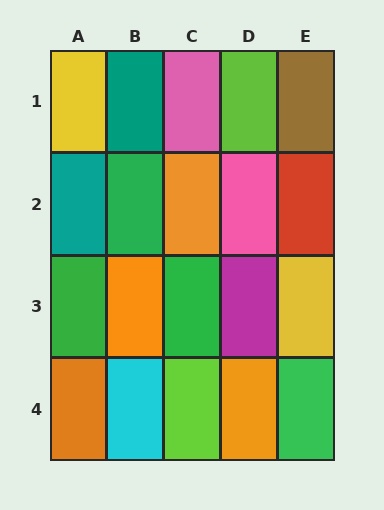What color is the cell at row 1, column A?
Yellow.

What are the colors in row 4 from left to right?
Orange, cyan, lime, orange, green.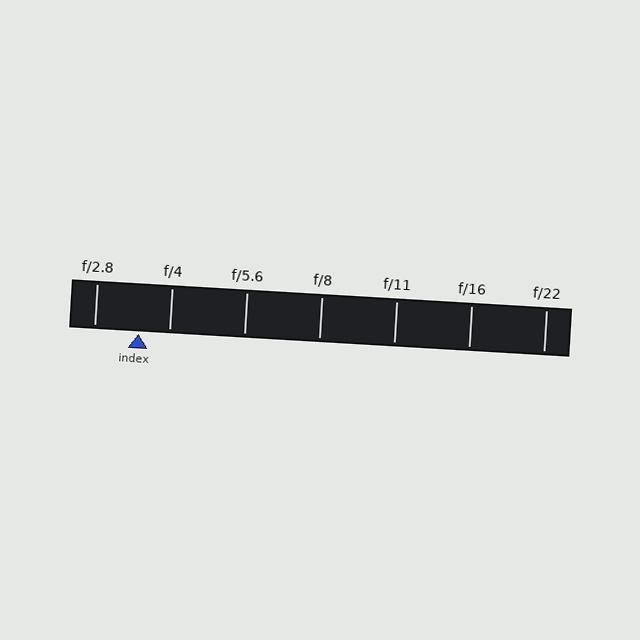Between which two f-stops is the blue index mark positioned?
The index mark is between f/2.8 and f/4.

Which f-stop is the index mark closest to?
The index mark is closest to f/4.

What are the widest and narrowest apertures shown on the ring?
The widest aperture shown is f/2.8 and the narrowest is f/22.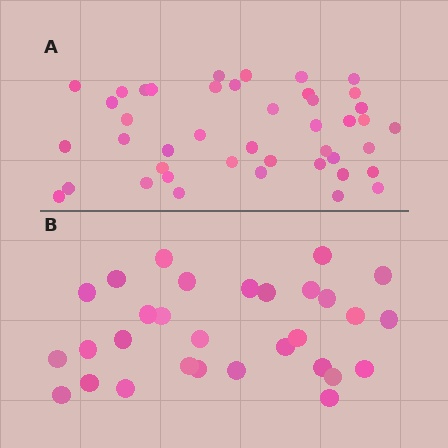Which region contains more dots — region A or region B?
Region A (the top region) has more dots.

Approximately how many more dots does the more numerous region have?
Region A has approximately 15 more dots than region B.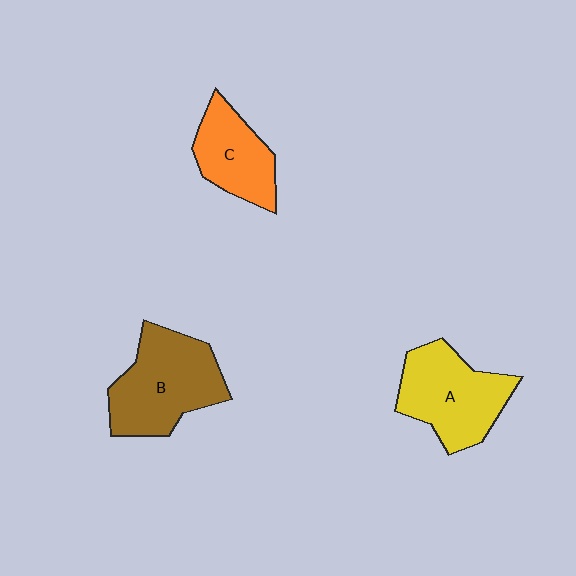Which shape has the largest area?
Shape B (brown).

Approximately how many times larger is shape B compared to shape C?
Approximately 1.5 times.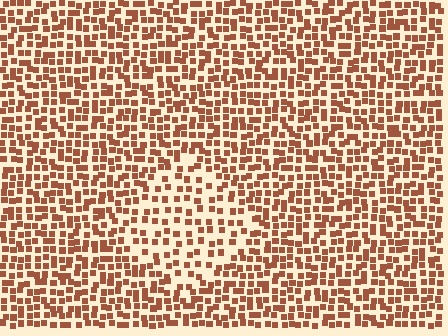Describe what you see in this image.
The image contains small brown elements arranged at two different densities. A diamond-shaped region is visible where the elements are less densely packed than the surrounding area.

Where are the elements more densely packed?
The elements are more densely packed outside the diamond boundary.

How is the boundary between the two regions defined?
The boundary is defined by a change in element density (approximately 1.7x ratio). All elements are the same color, size, and shape.